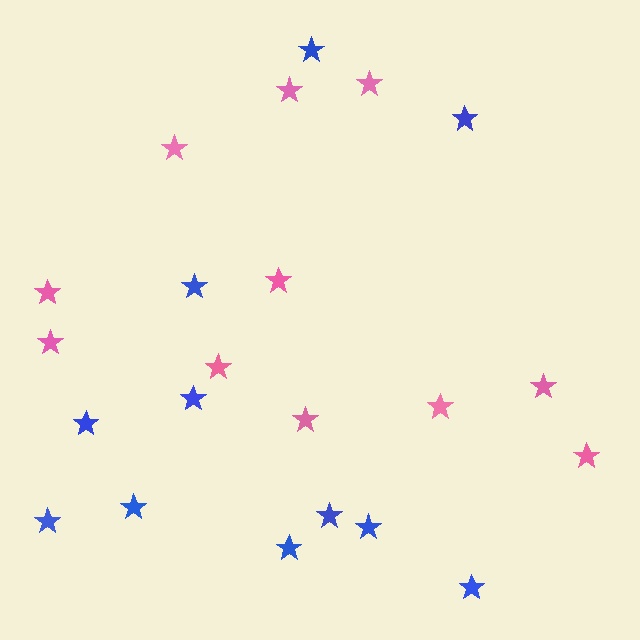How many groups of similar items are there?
There are 2 groups: one group of blue stars (11) and one group of pink stars (11).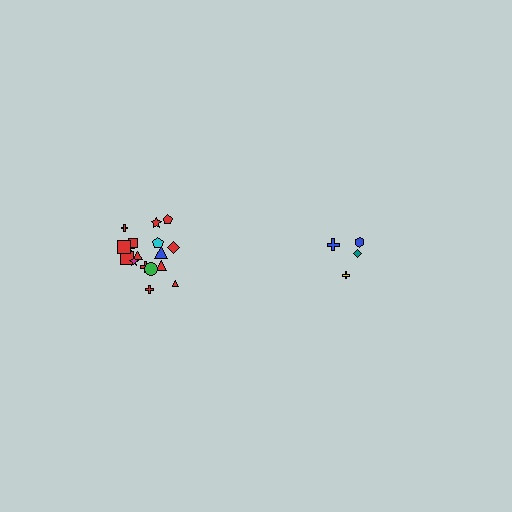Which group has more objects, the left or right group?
The left group.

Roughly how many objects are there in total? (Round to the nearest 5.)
Roughly 20 objects in total.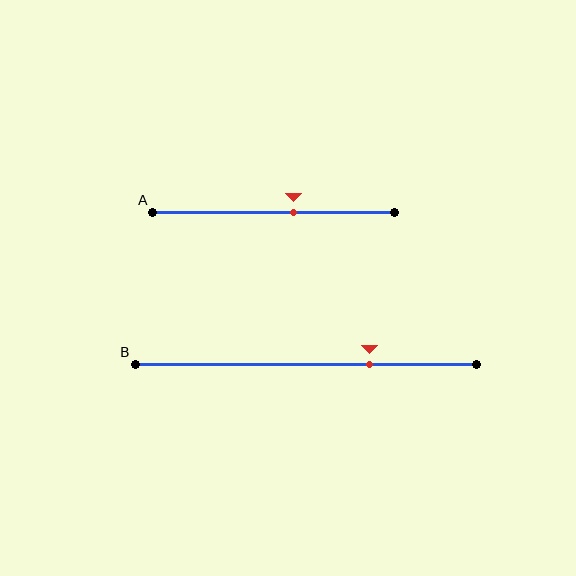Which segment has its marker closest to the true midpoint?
Segment A has its marker closest to the true midpoint.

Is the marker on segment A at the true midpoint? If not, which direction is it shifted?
No, the marker on segment A is shifted to the right by about 8% of the segment length.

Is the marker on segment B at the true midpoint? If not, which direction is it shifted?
No, the marker on segment B is shifted to the right by about 19% of the segment length.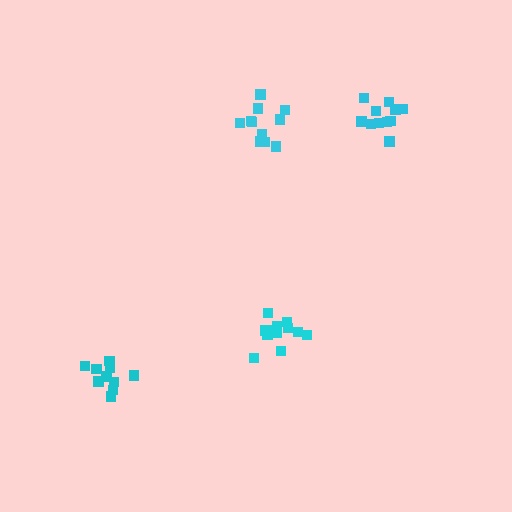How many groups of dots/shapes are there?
There are 4 groups.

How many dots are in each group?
Group 1: 12 dots, Group 2: 11 dots, Group 3: 13 dots, Group 4: 10 dots (46 total).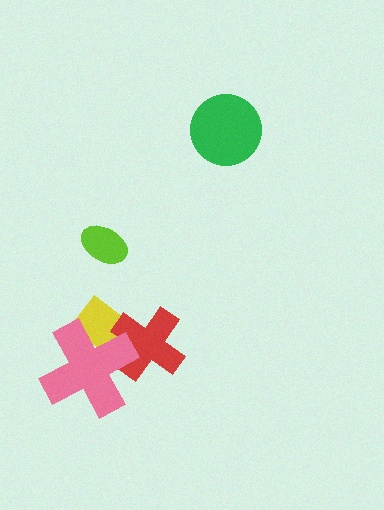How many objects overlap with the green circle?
0 objects overlap with the green circle.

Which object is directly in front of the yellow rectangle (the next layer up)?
The red cross is directly in front of the yellow rectangle.